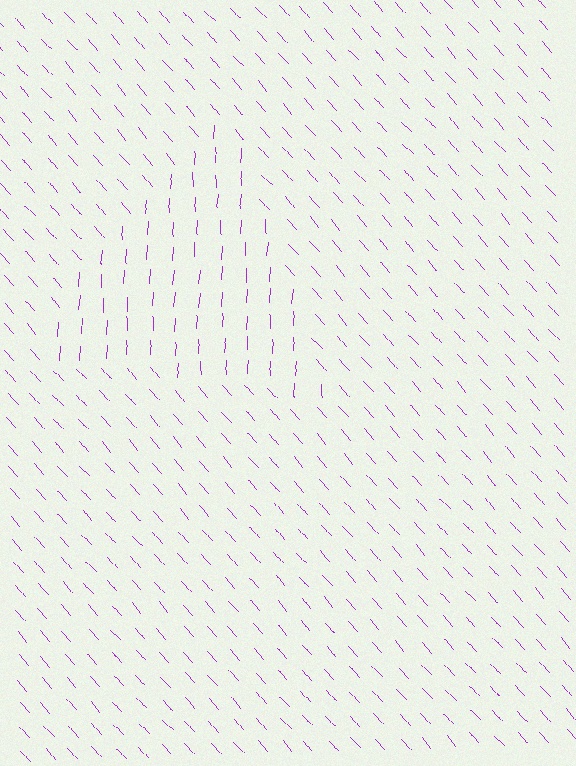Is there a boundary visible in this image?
Yes, there is a texture boundary formed by a change in line orientation.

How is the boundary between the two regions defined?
The boundary is defined purely by a change in line orientation (approximately 45 degrees difference). All lines are the same color and thickness.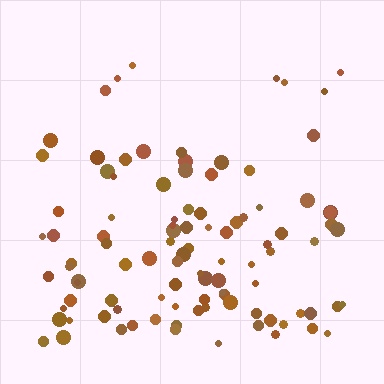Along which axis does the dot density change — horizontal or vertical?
Vertical.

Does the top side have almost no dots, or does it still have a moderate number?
Still a moderate number, just noticeably fewer than the bottom.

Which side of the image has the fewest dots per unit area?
The top.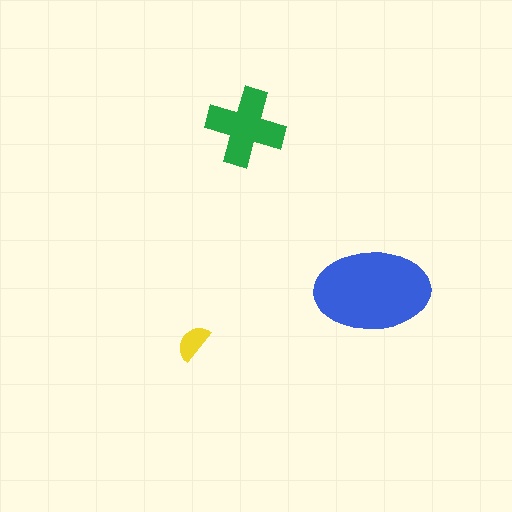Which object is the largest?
The blue ellipse.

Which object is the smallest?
The yellow semicircle.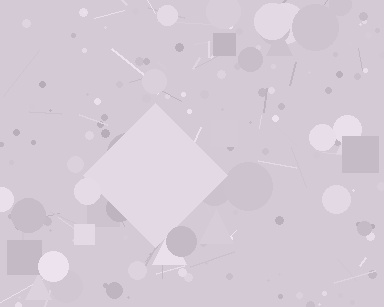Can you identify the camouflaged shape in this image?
The camouflaged shape is a diamond.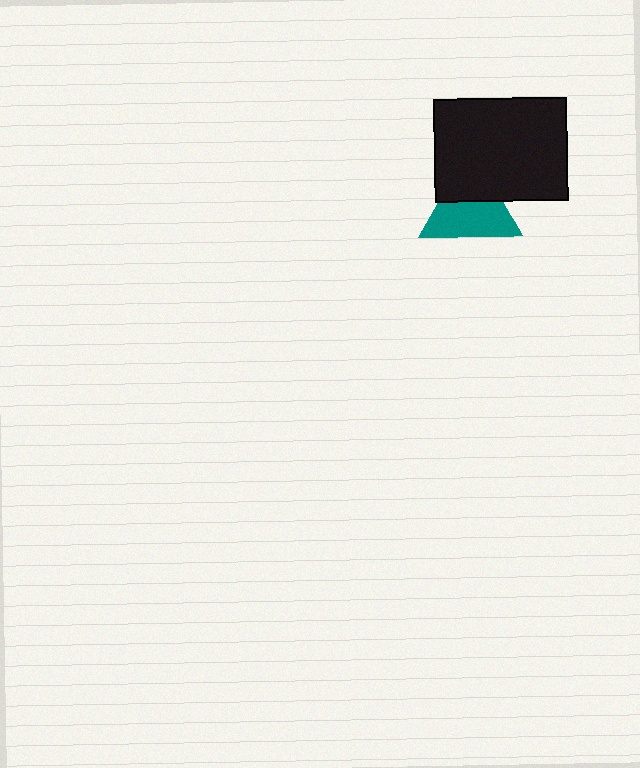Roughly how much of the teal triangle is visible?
About half of it is visible (roughly 60%).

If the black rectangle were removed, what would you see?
You would see the complete teal triangle.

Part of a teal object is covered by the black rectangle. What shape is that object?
It is a triangle.